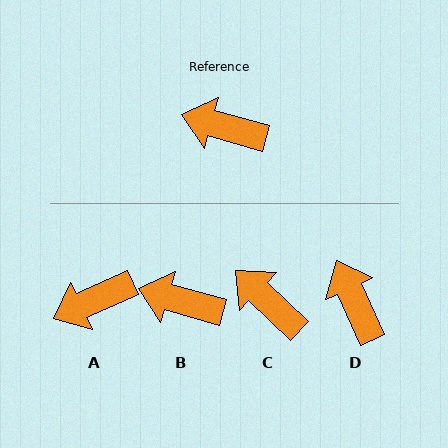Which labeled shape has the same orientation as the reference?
B.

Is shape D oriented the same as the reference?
No, it is off by about 50 degrees.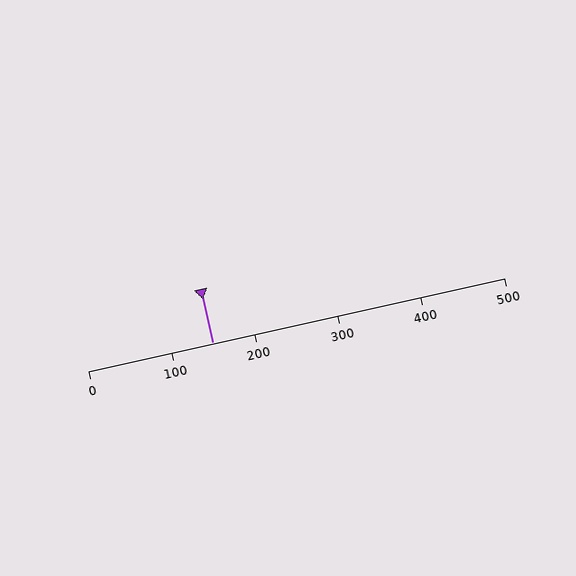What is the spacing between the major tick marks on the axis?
The major ticks are spaced 100 apart.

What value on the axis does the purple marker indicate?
The marker indicates approximately 150.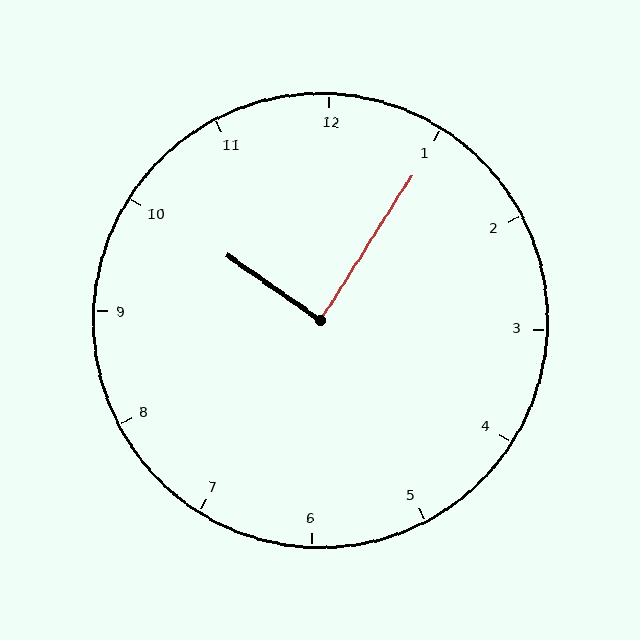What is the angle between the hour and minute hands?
Approximately 88 degrees.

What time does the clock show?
10:05.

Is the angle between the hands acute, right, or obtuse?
It is right.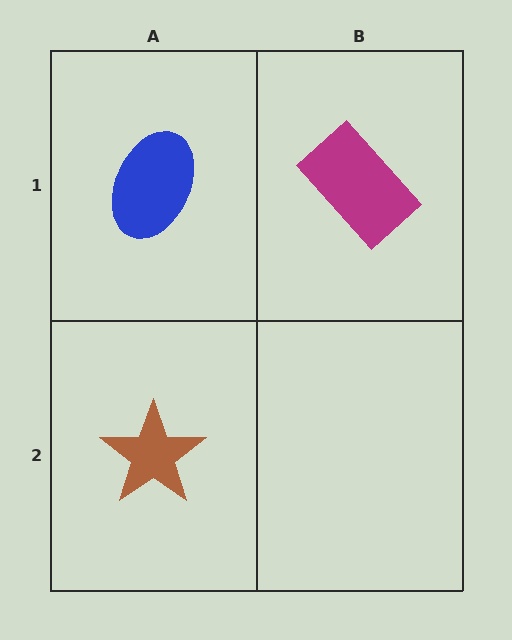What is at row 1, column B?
A magenta rectangle.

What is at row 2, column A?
A brown star.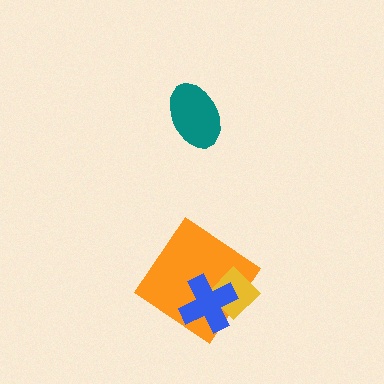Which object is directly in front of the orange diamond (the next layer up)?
The yellow diamond is directly in front of the orange diamond.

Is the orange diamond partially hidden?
Yes, it is partially covered by another shape.